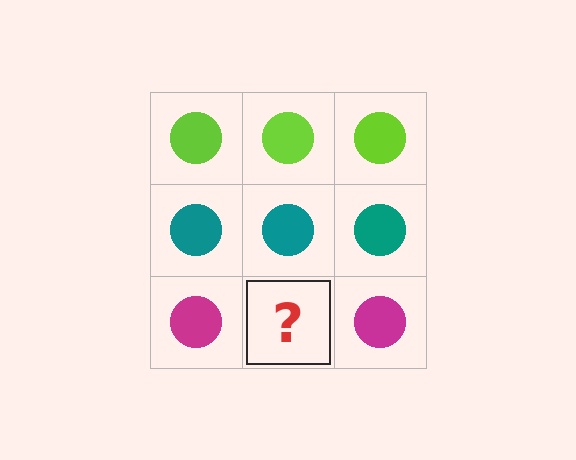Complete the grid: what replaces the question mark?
The question mark should be replaced with a magenta circle.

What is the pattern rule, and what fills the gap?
The rule is that each row has a consistent color. The gap should be filled with a magenta circle.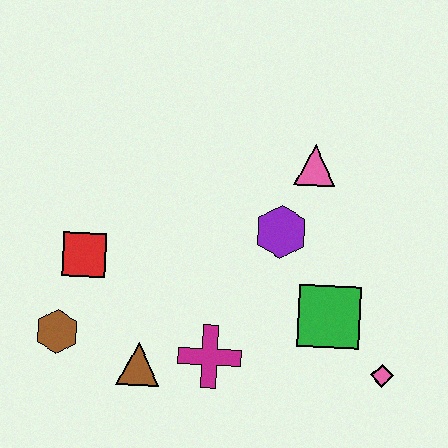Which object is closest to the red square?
The brown hexagon is closest to the red square.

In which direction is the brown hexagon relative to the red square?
The brown hexagon is below the red square.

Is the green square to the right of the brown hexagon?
Yes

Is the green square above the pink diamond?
Yes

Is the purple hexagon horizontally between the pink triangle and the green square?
No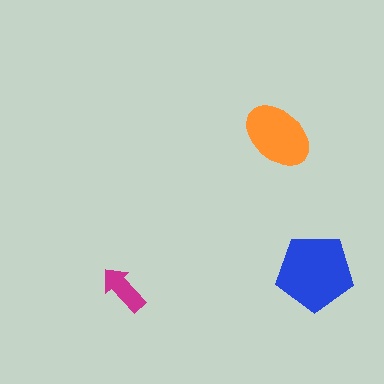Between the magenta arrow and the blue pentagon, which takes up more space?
The blue pentagon.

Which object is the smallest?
The magenta arrow.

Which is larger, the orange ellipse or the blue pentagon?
The blue pentagon.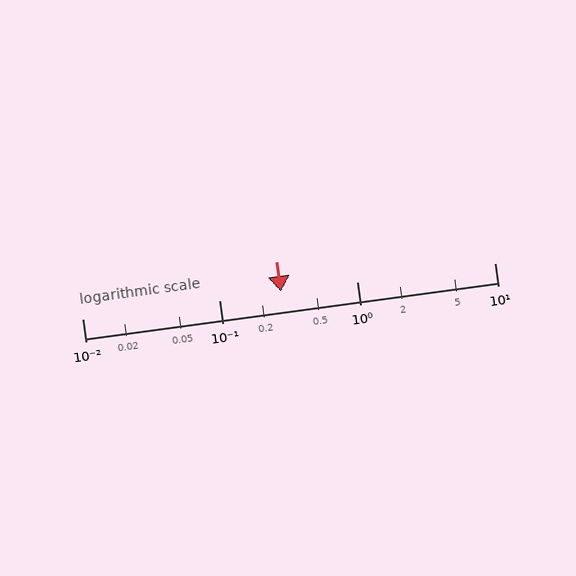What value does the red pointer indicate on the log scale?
The pointer indicates approximately 0.28.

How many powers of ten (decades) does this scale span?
The scale spans 3 decades, from 0.01 to 10.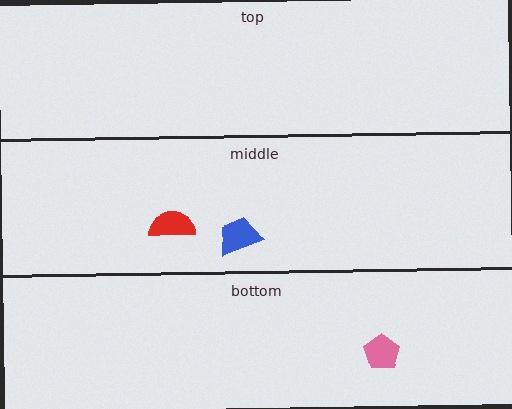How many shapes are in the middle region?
2.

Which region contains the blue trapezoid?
The middle region.